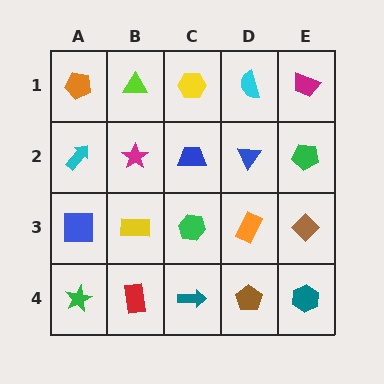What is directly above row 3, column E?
A green pentagon.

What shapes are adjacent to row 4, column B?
A yellow rectangle (row 3, column B), a green star (row 4, column A), a teal arrow (row 4, column C).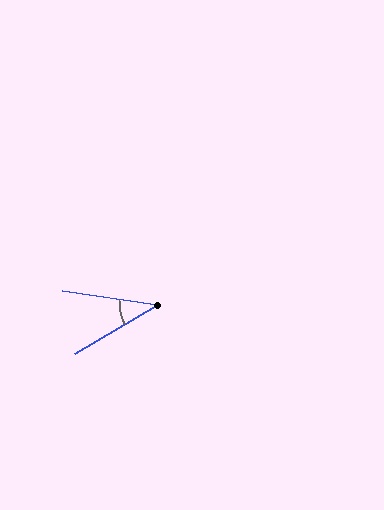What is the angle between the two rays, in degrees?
Approximately 39 degrees.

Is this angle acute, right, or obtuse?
It is acute.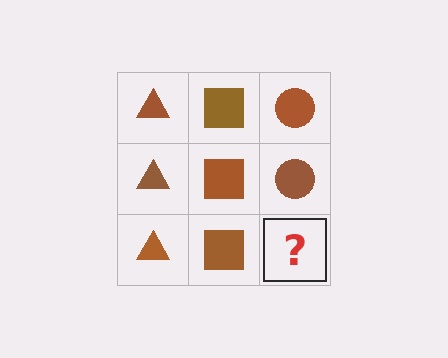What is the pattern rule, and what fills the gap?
The rule is that each column has a consistent shape. The gap should be filled with a brown circle.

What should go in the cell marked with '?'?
The missing cell should contain a brown circle.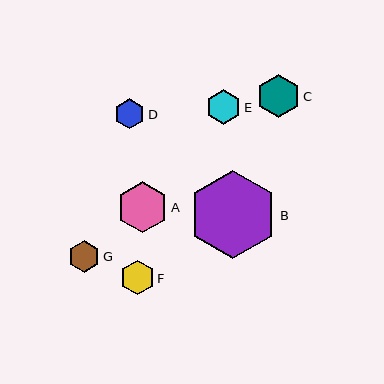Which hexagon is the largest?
Hexagon B is the largest with a size of approximately 89 pixels.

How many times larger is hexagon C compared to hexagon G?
Hexagon C is approximately 1.4 times the size of hexagon G.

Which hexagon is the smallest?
Hexagon D is the smallest with a size of approximately 30 pixels.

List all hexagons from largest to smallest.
From largest to smallest: B, A, C, E, F, G, D.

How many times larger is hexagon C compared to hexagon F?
Hexagon C is approximately 1.3 times the size of hexagon F.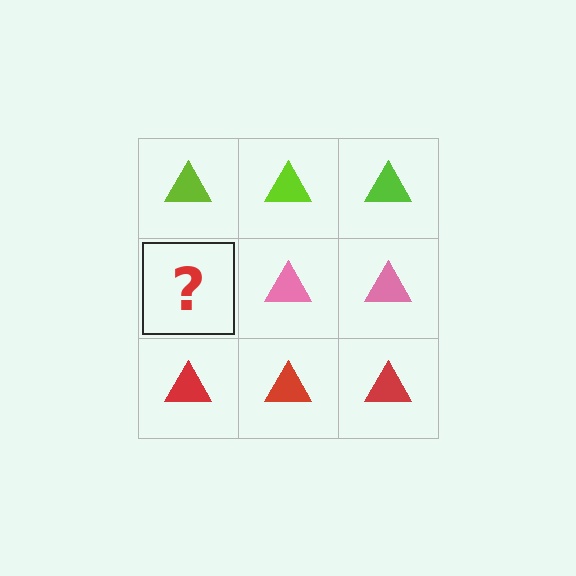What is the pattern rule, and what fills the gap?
The rule is that each row has a consistent color. The gap should be filled with a pink triangle.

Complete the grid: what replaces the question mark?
The question mark should be replaced with a pink triangle.